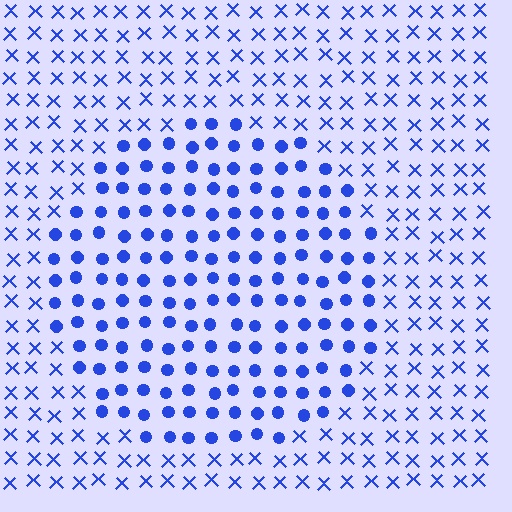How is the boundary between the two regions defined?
The boundary is defined by a change in element shape: circles inside vs. X marks outside. All elements share the same color and spacing.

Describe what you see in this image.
The image is filled with small blue elements arranged in a uniform grid. A circle-shaped region contains circles, while the surrounding area contains X marks. The boundary is defined purely by the change in element shape.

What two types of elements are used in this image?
The image uses circles inside the circle region and X marks outside it.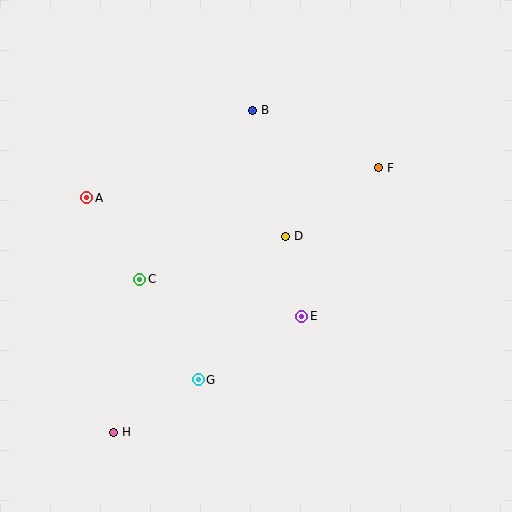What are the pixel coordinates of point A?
Point A is at (87, 198).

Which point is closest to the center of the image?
Point D at (286, 236) is closest to the center.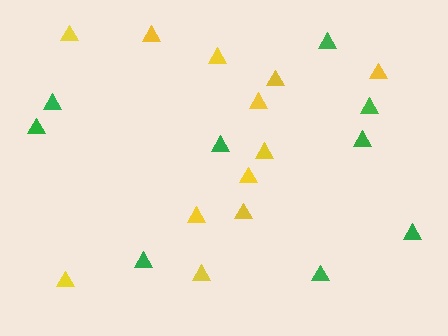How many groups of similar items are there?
There are 2 groups: one group of yellow triangles (12) and one group of green triangles (9).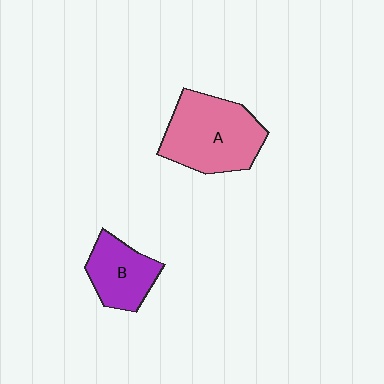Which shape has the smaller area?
Shape B (purple).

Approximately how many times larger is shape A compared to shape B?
Approximately 1.6 times.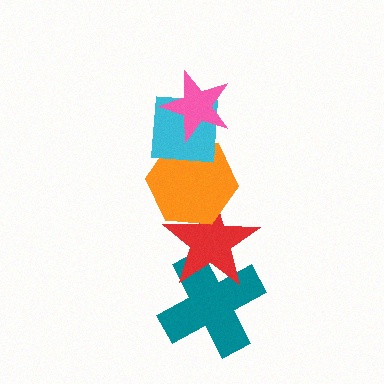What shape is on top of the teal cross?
The red star is on top of the teal cross.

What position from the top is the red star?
The red star is 4th from the top.